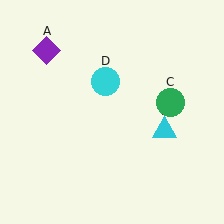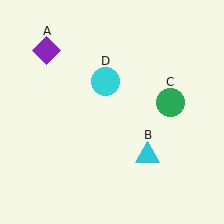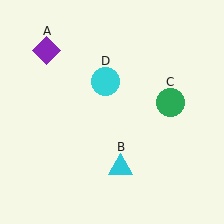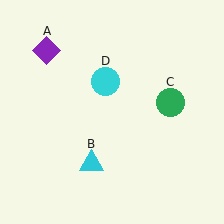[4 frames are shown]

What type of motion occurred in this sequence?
The cyan triangle (object B) rotated clockwise around the center of the scene.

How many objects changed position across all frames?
1 object changed position: cyan triangle (object B).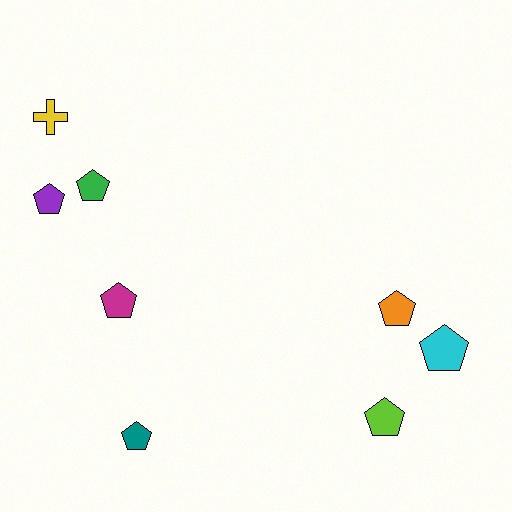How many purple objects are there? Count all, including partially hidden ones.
There is 1 purple object.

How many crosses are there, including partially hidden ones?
There is 1 cross.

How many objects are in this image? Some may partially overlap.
There are 8 objects.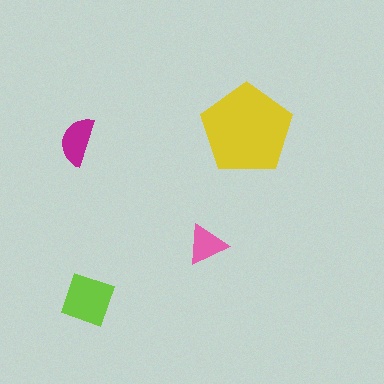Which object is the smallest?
The pink triangle.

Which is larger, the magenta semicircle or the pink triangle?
The magenta semicircle.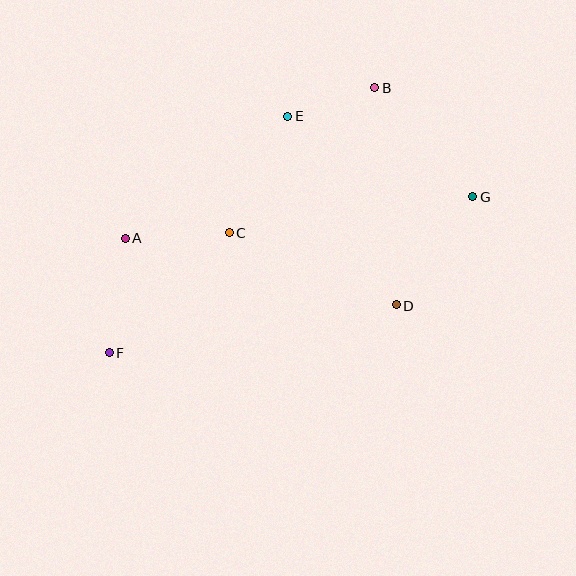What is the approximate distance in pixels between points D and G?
The distance between D and G is approximately 133 pixels.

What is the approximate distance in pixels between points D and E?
The distance between D and E is approximately 218 pixels.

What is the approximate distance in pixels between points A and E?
The distance between A and E is approximately 204 pixels.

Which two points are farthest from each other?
Points F and G are farthest from each other.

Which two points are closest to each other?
Points B and E are closest to each other.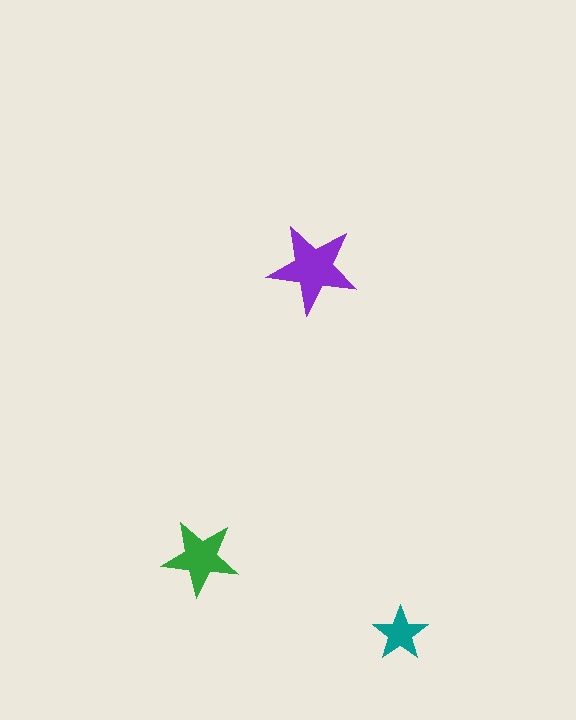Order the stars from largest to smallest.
the purple one, the green one, the teal one.